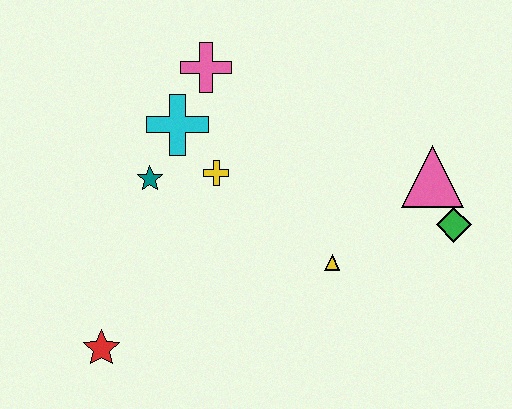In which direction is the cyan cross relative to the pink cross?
The cyan cross is below the pink cross.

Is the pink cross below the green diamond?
No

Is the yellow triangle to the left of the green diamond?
Yes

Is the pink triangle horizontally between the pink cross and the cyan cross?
No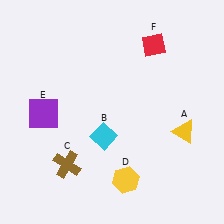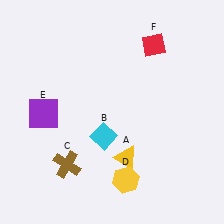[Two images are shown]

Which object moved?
The yellow triangle (A) moved left.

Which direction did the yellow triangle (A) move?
The yellow triangle (A) moved left.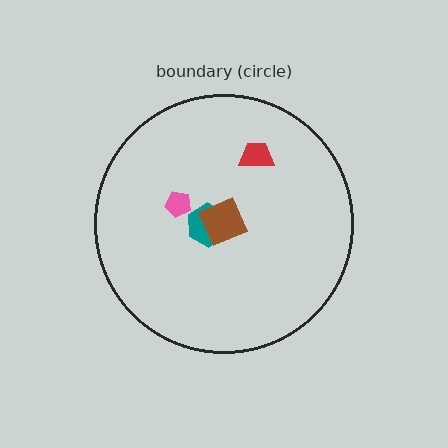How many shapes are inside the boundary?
4 inside, 0 outside.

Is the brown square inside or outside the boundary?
Inside.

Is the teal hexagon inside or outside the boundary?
Inside.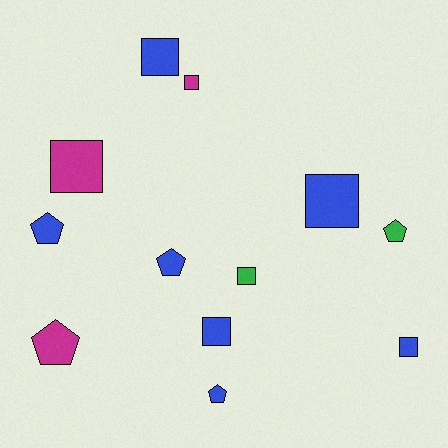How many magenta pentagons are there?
There is 1 magenta pentagon.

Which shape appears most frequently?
Square, with 7 objects.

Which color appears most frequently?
Blue, with 7 objects.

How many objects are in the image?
There are 12 objects.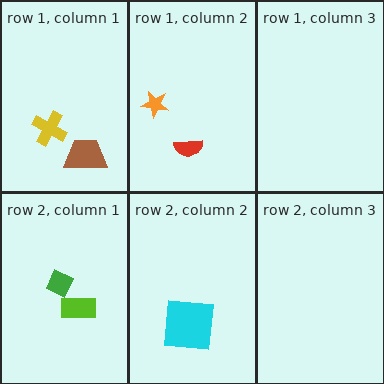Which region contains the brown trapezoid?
The row 1, column 1 region.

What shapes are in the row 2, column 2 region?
The cyan square.